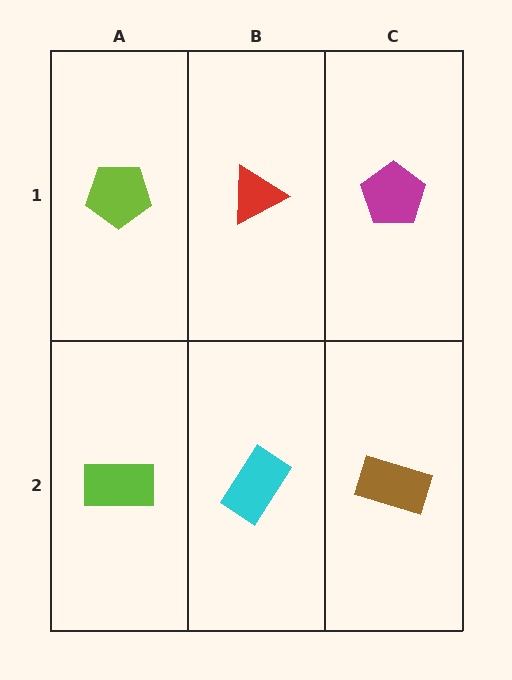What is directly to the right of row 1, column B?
A magenta pentagon.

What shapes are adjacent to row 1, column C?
A brown rectangle (row 2, column C), a red triangle (row 1, column B).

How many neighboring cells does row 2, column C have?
2.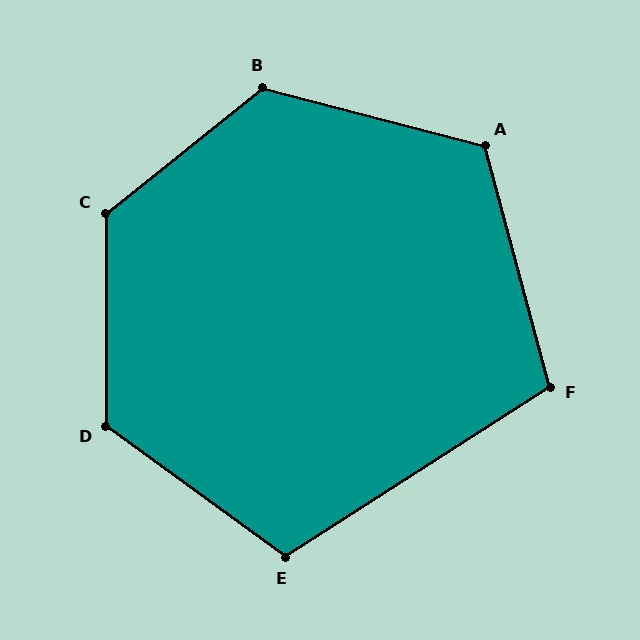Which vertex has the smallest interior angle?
F, at approximately 108 degrees.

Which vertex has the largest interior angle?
C, at approximately 129 degrees.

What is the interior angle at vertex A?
Approximately 120 degrees (obtuse).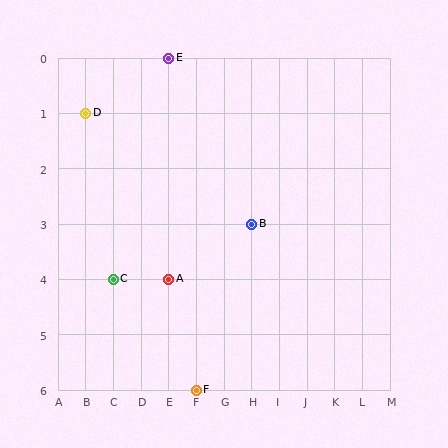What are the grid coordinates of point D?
Point D is at grid coordinates (B, 1).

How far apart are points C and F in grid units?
Points C and F are 3 columns and 2 rows apart (about 3.6 grid units diagonally).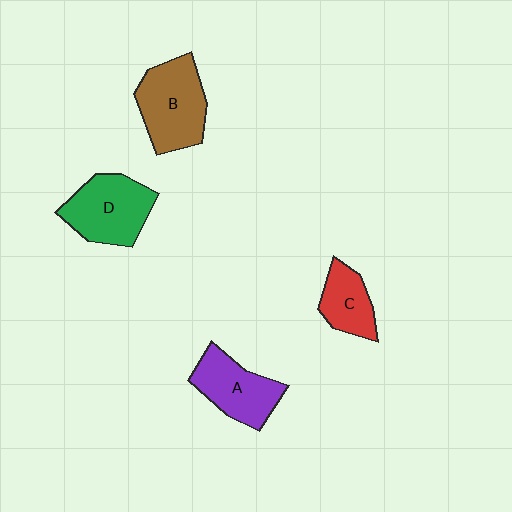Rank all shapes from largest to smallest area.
From largest to smallest: B (brown), D (green), A (purple), C (red).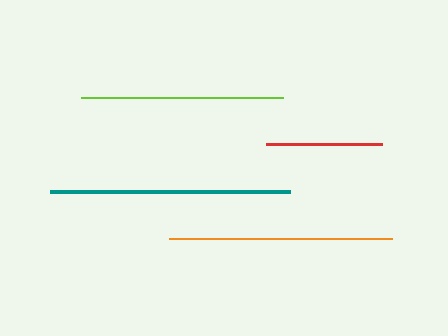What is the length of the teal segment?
The teal segment is approximately 240 pixels long.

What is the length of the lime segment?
The lime segment is approximately 202 pixels long.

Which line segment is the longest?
The teal line is the longest at approximately 240 pixels.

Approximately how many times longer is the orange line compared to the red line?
The orange line is approximately 1.9 times the length of the red line.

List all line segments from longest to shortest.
From longest to shortest: teal, orange, lime, red.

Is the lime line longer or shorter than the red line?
The lime line is longer than the red line.